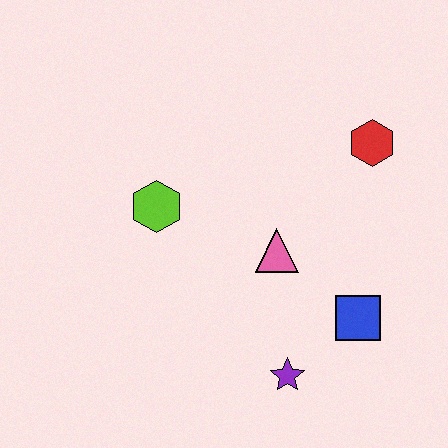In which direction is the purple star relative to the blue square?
The purple star is to the left of the blue square.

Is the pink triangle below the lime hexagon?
Yes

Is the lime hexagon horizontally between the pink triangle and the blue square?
No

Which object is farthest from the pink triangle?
The red hexagon is farthest from the pink triangle.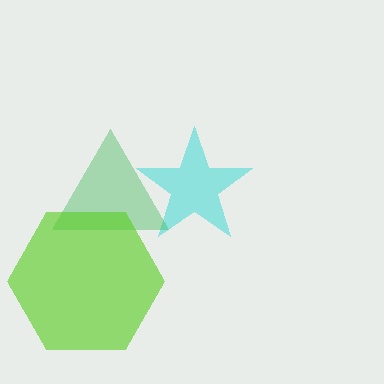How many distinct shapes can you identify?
There are 3 distinct shapes: a cyan star, a green triangle, a lime hexagon.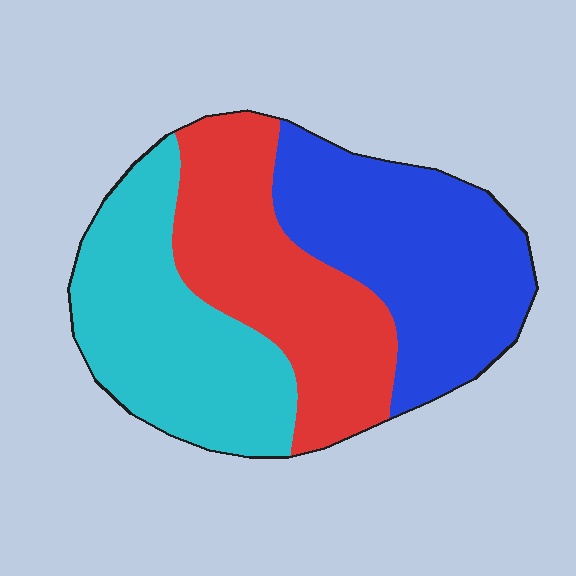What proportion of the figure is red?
Red covers about 30% of the figure.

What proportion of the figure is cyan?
Cyan takes up about one third (1/3) of the figure.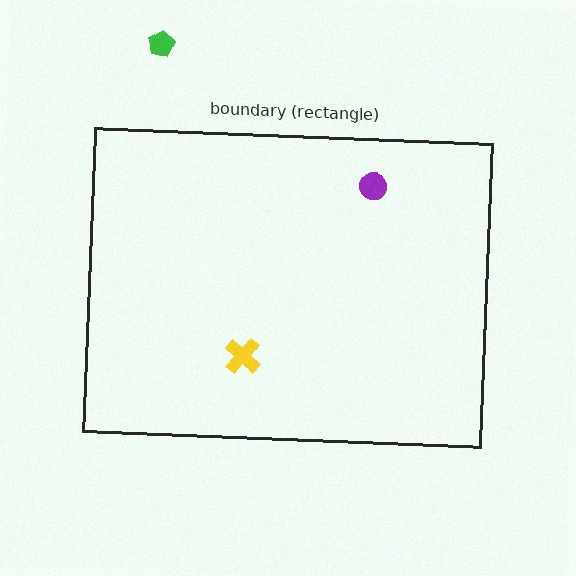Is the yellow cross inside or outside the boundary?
Inside.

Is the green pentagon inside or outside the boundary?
Outside.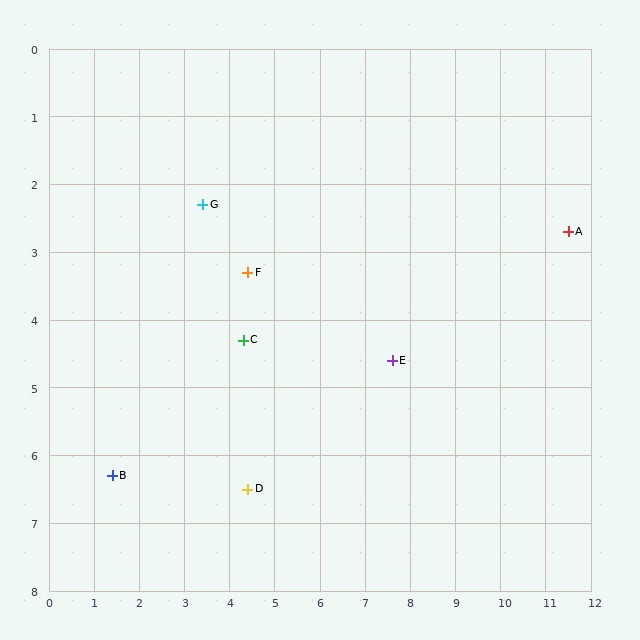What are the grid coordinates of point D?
Point D is at approximately (4.4, 6.5).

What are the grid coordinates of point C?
Point C is at approximately (4.3, 4.3).